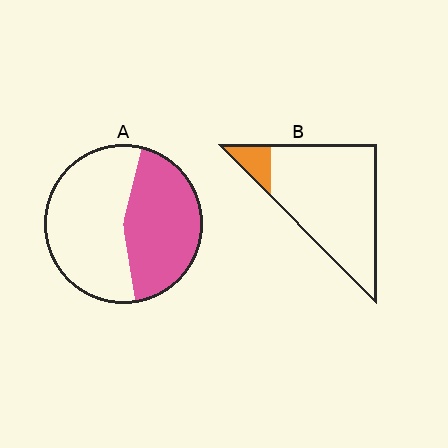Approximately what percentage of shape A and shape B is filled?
A is approximately 45% and B is approximately 10%.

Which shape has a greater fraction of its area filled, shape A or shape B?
Shape A.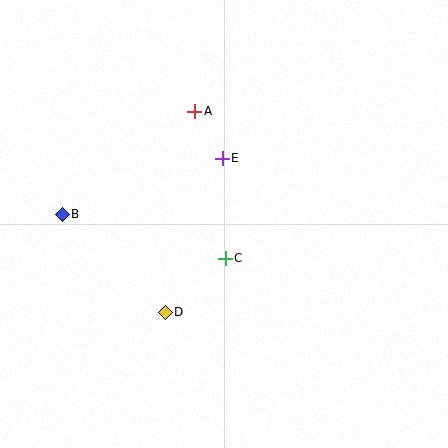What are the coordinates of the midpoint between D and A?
The midpoint between D and A is at (180, 212).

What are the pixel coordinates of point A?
Point A is at (195, 111).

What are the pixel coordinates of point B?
Point B is at (62, 214).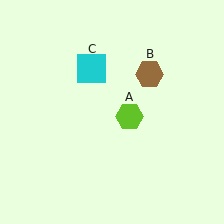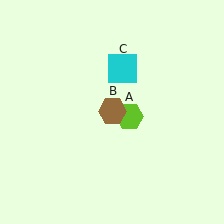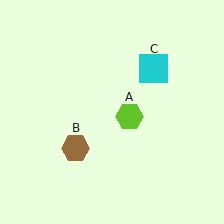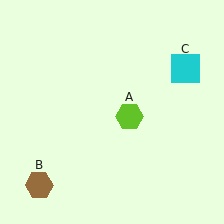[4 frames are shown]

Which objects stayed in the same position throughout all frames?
Lime hexagon (object A) remained stationary.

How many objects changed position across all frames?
2 objects changed position: brown hexagon (object B), cyan square (object C).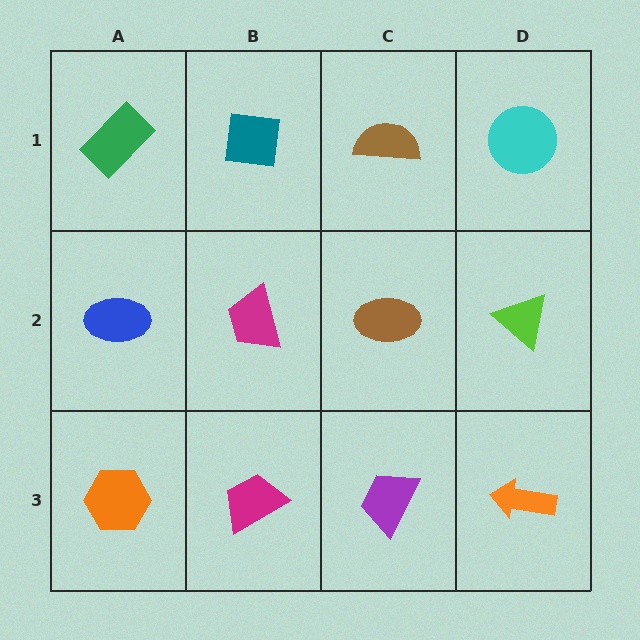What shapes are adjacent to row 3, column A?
A blue ellipse (row 2, column A), a magenta trapezoid (row 3, column B).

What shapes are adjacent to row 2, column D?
A cyan circle (row 1, column D), an orange arrow (row 3, column D), a brown ellipse (row 2, column C).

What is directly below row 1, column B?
A magenta trapezoid.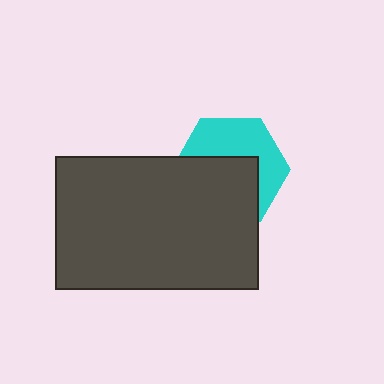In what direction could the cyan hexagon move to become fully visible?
The cyan hexagon could move up. That would shift it out from behind the dark gray rectangle entirely.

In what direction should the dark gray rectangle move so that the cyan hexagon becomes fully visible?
The dark gray rectangle should move down. That is the shortest direction to clear the overlap and leave the cyan hexagon fully visible.